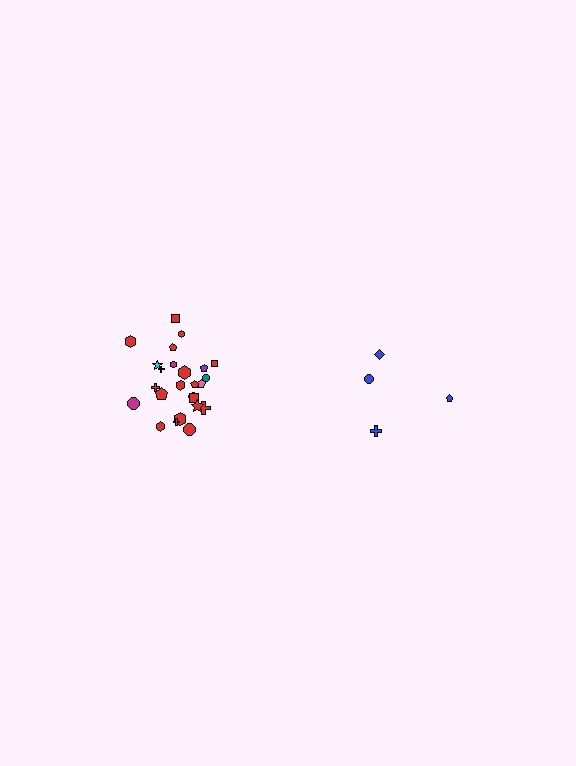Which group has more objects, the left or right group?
The left group.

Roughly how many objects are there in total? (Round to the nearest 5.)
Roughly 30 objects in total.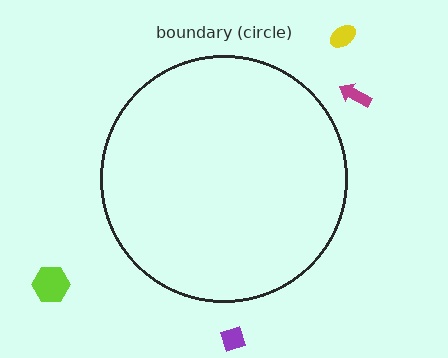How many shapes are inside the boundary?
0 inside, 4 outside.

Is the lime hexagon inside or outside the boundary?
Outside.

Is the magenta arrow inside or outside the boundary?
Outside.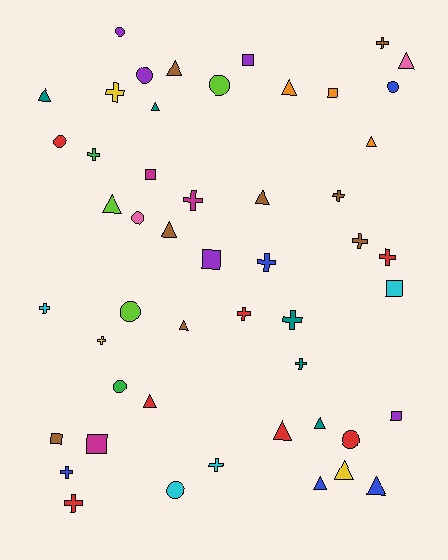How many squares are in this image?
There are 8 squares.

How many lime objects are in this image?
There are 3 lime objects.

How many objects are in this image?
There are 50 objects.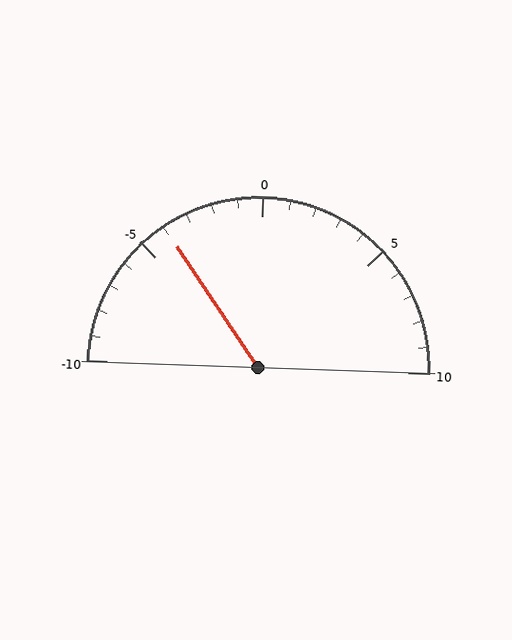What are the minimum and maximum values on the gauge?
The gauge ranges from -10 to 10.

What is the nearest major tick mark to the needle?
The nearest major tick mark is -5.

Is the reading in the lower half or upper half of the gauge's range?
The reading is in the lower half of the range (-10 to 10).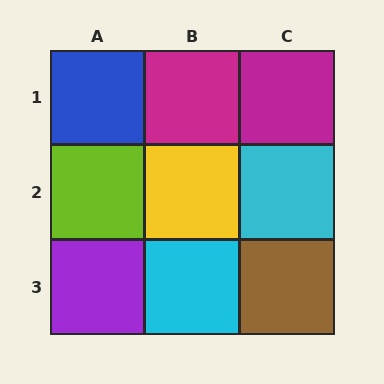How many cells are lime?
1 cell is lime.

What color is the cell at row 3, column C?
Brown.